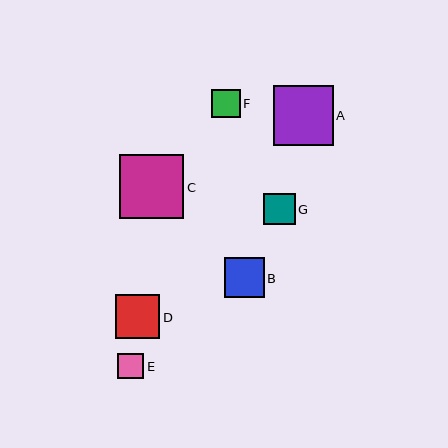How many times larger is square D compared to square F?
Square D is approximately 1.6 times the size of square F.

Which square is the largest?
Square C is the largest with a size of approximately 64 pixels.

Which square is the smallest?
Square E is the smallest with a size of approximately 26 pixels.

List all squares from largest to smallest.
From largest to smallest: C, A, D, B, G, F, E.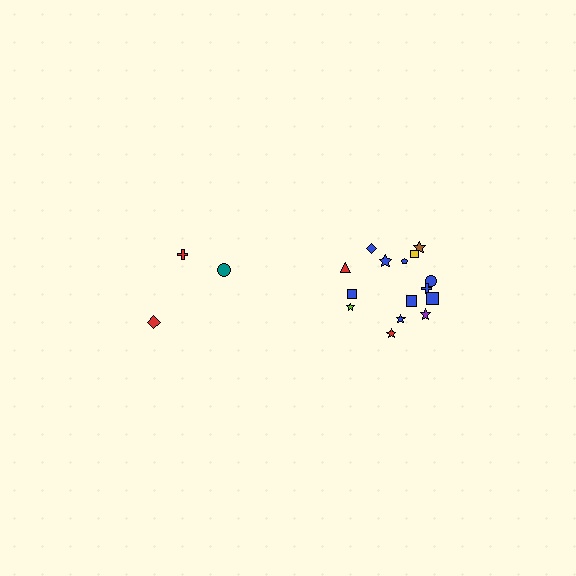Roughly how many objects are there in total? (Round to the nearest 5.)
Roughly 20 objects in total.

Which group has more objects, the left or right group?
The right group.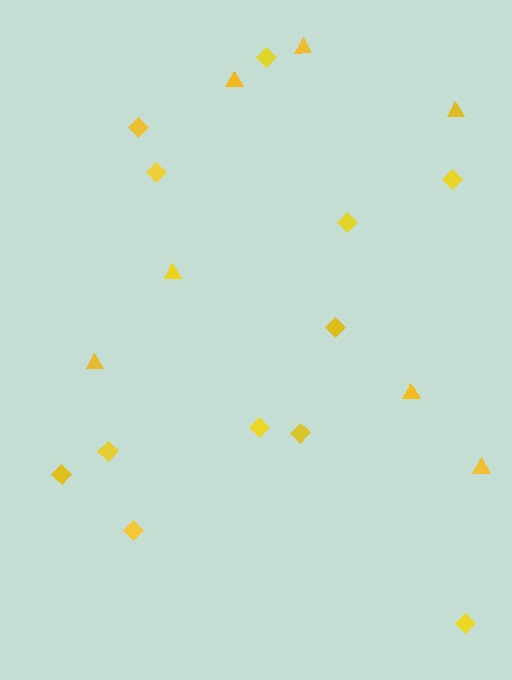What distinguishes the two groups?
There are 2 groups: one group of triangles (7) and one group of diamonds (12).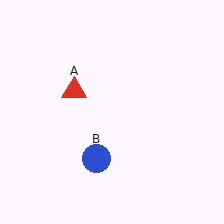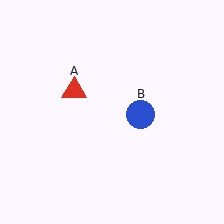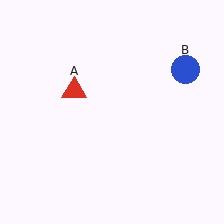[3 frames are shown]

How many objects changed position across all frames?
1 object changed position: blue circle (object B).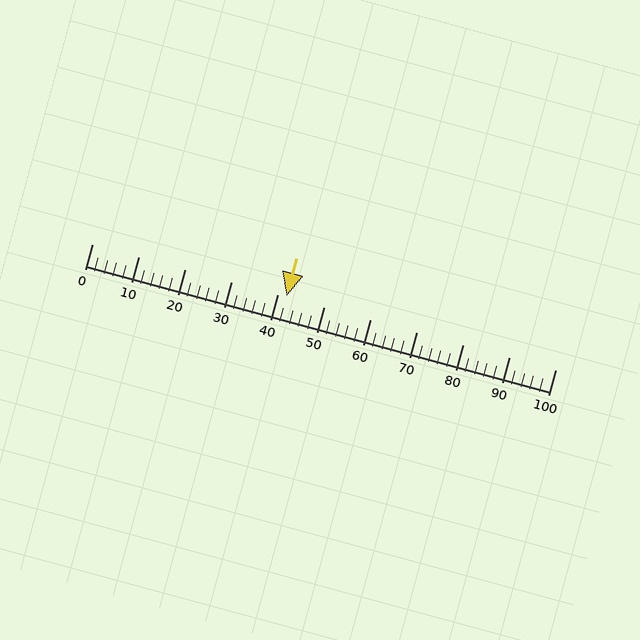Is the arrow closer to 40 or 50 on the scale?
The arrow is closer to 40.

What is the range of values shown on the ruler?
The ruler shows values from 0 to 100.